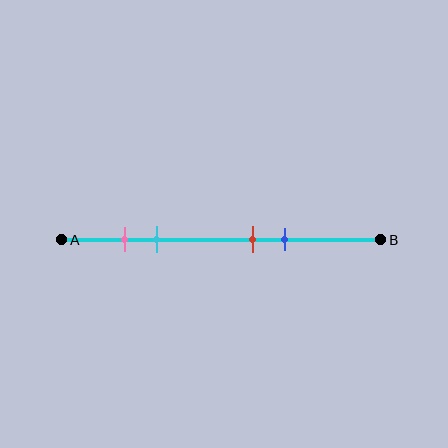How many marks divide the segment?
There are 4 marks dividing the segment.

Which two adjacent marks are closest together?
The pink and cyan marks are the closest adjacent pair.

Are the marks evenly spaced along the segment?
No, the marks are not evenly spaced.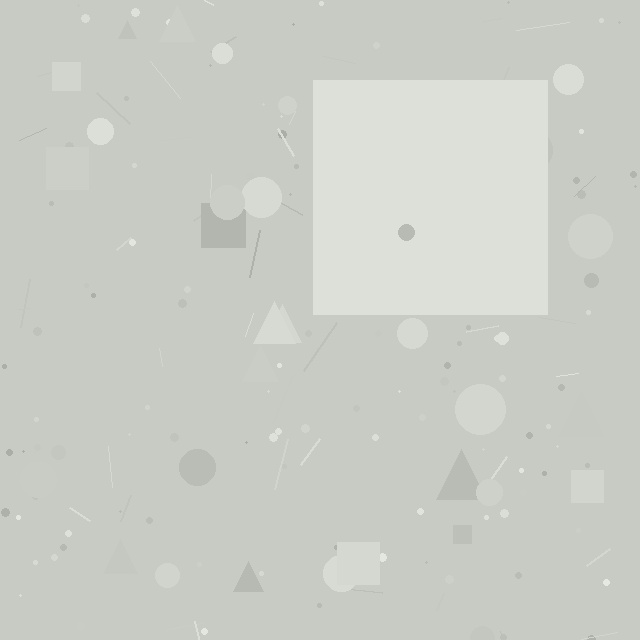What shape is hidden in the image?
A square is hidden in the image.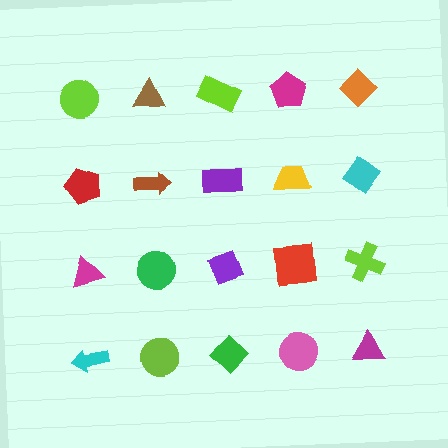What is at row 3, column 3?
A purple diamond.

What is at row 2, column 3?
A purple rectangle.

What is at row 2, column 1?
A red pentagon.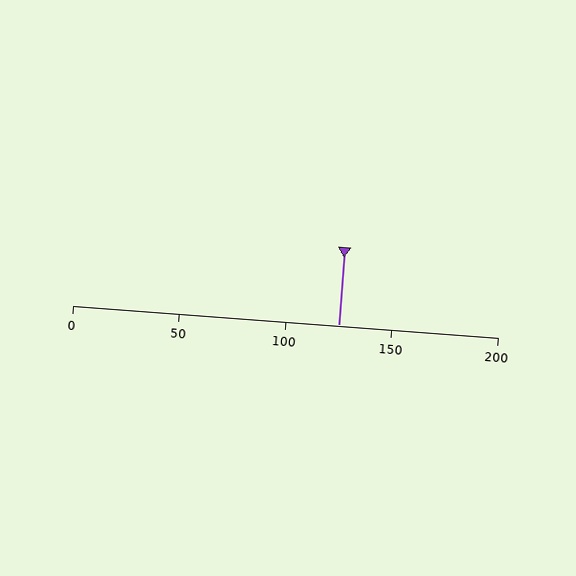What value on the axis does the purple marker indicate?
The marker indicates approximately 125.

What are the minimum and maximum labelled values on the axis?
The axis runs from 0 to 200.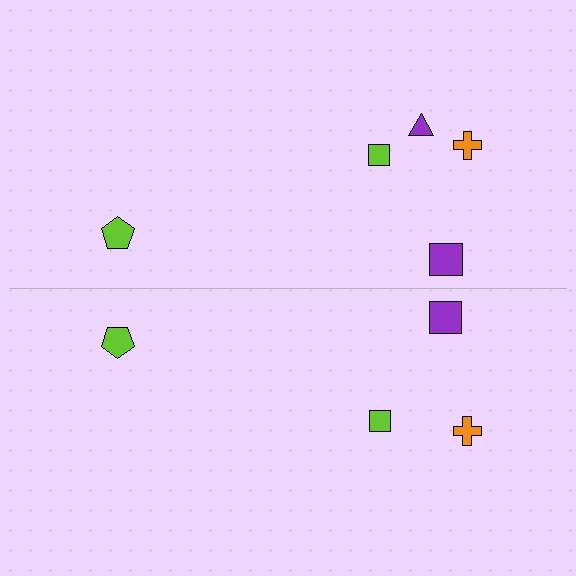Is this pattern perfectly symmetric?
No, the pattern is not perfectly symmetric. A purple triangle is missing from the bottom side.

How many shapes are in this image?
There are 9 shapes in this image.